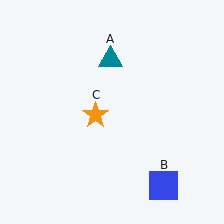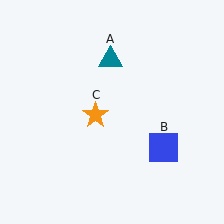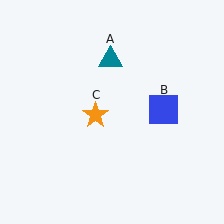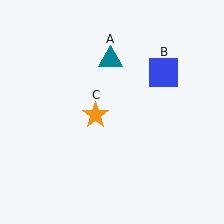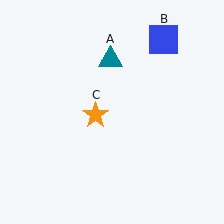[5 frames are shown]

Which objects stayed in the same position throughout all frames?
Teal triangle (object A) and orange star (object C) remained stationary.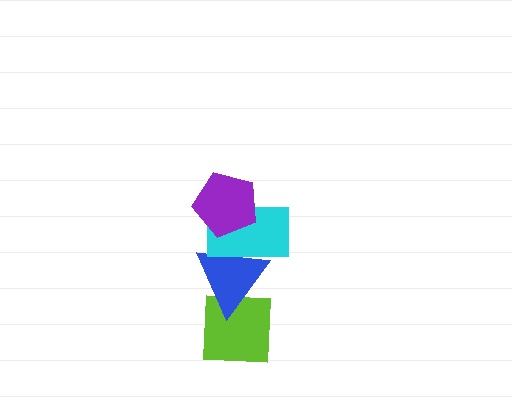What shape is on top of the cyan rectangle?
The purple pentagon is on top of the cyan rectangle.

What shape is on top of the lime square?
The blue triangle is on top of the lime square.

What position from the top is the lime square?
The lime square is 4th from the top.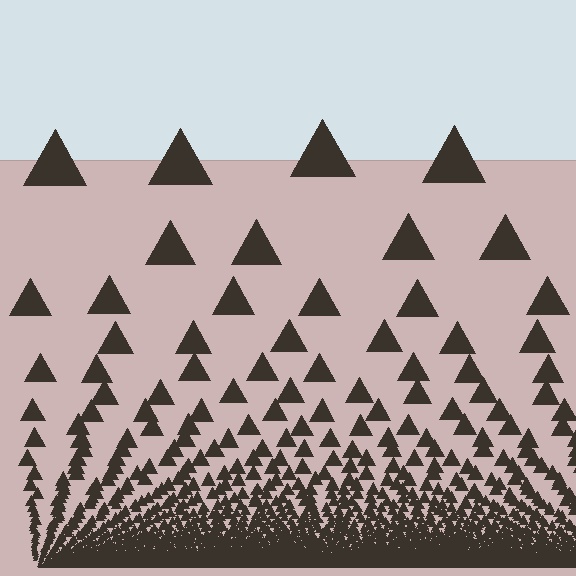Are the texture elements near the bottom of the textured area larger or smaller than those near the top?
Smaller. The gradient is inverted — elements near the bottom are smaller and denser.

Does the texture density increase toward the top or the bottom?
Density increases toward the bottom.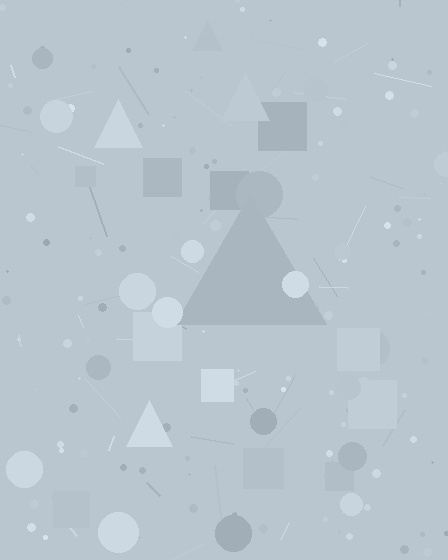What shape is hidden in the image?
A triangle is hidden in the image.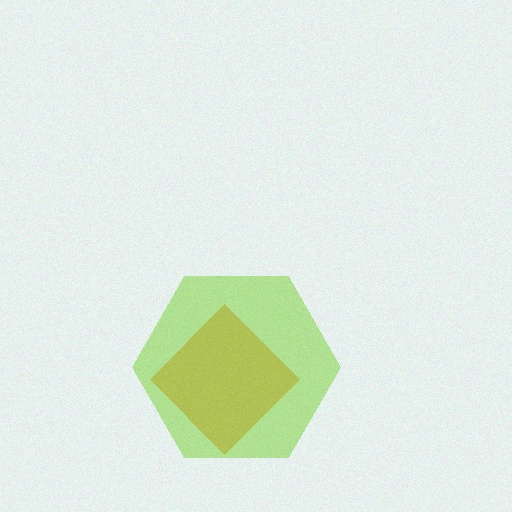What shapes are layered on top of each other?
The layered shapes are: an orange diamond, a lime hexagon.